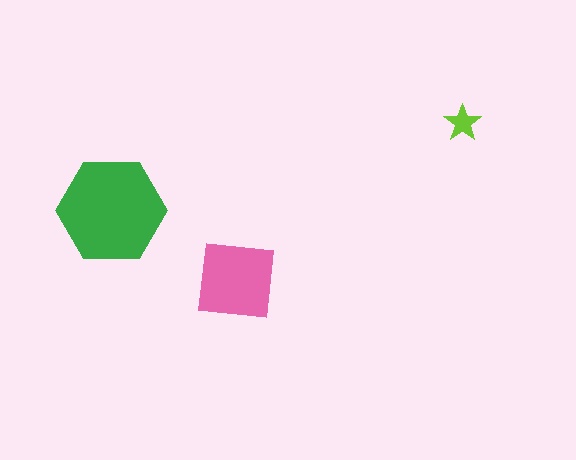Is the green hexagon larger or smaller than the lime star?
Larger.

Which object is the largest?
The green hexagon.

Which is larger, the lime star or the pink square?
The pink square.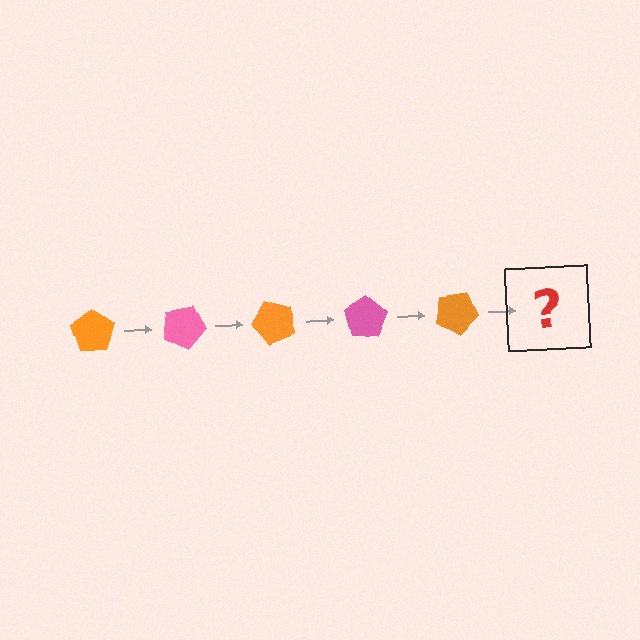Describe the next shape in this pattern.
It should be a pink pentagon, rotated 125 degrees from the start.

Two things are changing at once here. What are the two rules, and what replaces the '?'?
The two rules are that it rotates 25 degrees each step and the color cycles through orange and pink. The '?' should be a pink pentagon, rotated 125 degrees from the start.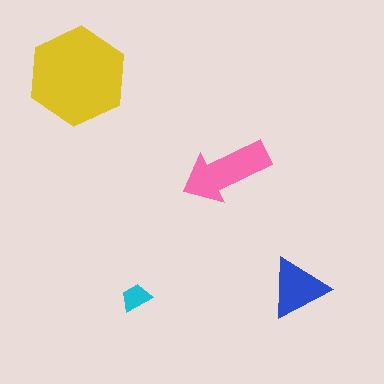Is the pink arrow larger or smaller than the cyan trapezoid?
Larger.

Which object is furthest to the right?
The blue triangle is rightmost.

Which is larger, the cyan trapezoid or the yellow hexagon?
The yellow hexagon.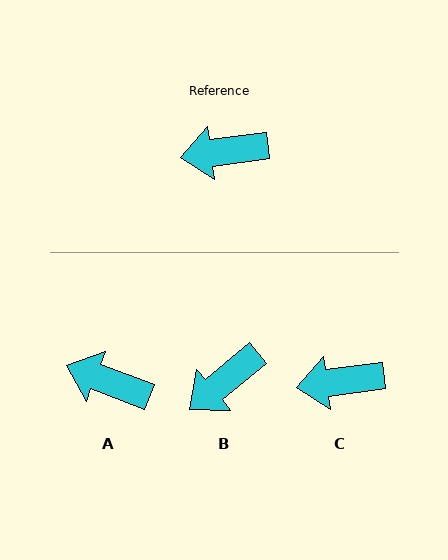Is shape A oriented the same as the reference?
No, it is off by about 29 degrees.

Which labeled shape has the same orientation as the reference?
C.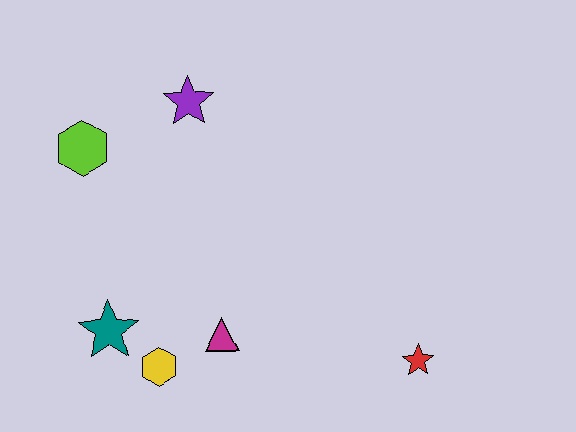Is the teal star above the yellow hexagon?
Yes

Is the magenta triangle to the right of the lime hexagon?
Yes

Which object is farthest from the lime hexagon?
The red star is farthest from the lime hexagon.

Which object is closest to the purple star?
The lime hexagon is closest to the purple star.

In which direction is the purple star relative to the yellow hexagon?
The purple star is above the yellow hexagon.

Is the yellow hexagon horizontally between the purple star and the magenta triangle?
No